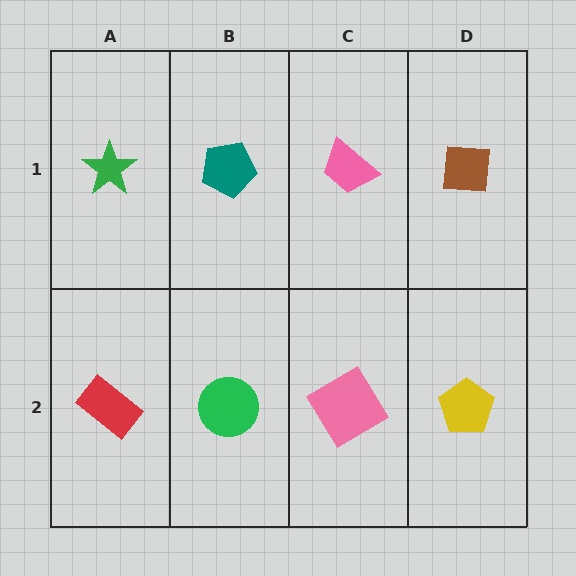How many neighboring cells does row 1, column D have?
2.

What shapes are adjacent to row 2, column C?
A pink trapezoid (row 1, column C), a green circle (row 2, column B), a yellow pentagon (row 2, column D).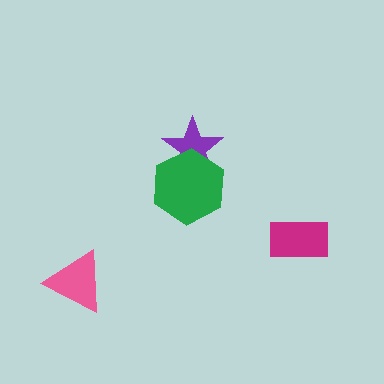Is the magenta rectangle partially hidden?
No, no other shape covers it.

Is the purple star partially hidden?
Yes, it is partially covered by another shape.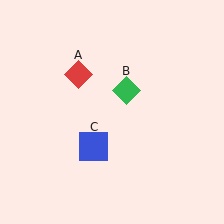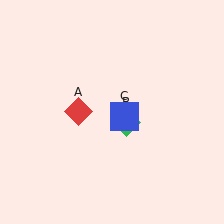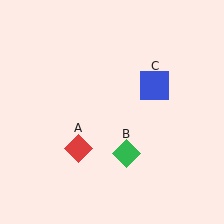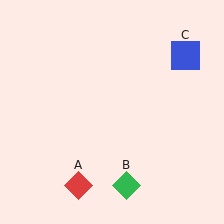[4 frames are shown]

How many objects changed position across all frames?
3 objects changed position: red diamond (object A), green diamond (object B), blue square (object C).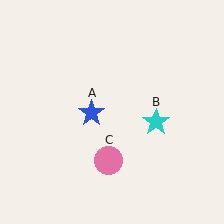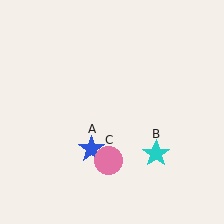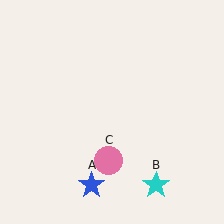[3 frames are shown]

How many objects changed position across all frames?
2 objects changed position: blue star (object A), cyan star (object B).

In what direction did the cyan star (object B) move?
The cyan star (object B) moved down.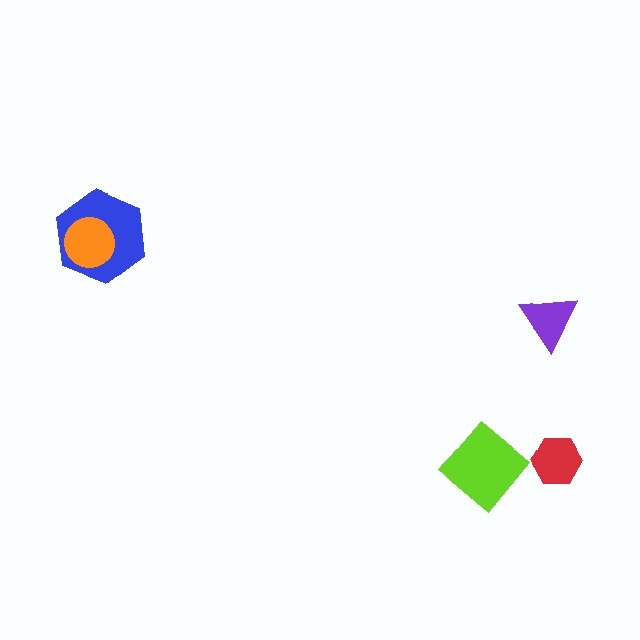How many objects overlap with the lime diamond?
0 objects overlap with the lime diamond.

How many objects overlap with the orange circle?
1 object overlaps with the orange circle.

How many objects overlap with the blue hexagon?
1 object overlaps with the blue hexagon.